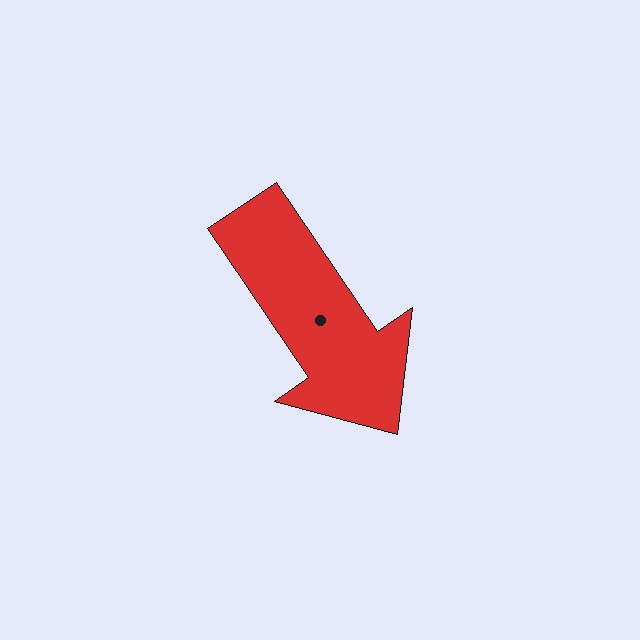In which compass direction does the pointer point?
Southeast.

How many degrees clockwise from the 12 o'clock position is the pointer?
Approximately 146 degrees.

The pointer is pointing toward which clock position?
Roughly 5 o'clock.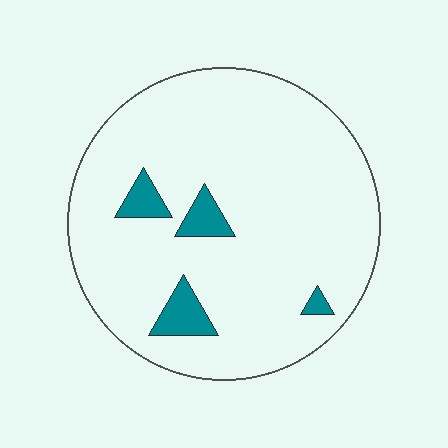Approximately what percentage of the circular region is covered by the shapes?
Approximately 10%.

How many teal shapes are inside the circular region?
4.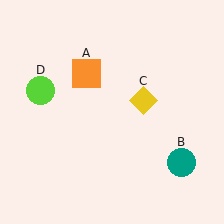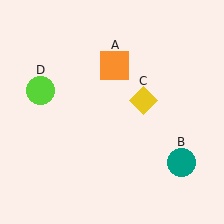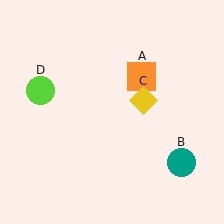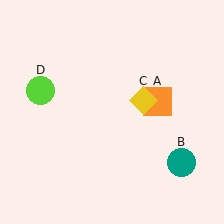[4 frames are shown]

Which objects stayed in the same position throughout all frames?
Teal circle (object B) and yellow diamond (object C) and lime circle (object D) remained stationary.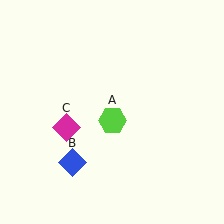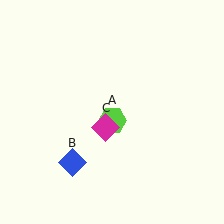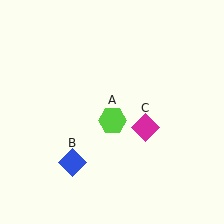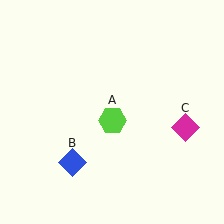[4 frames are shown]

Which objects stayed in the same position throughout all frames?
Lime hexagon (object A) and blue diamond (object B) remained stationary.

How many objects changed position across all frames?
1 object changed position: magenta diamond (object C).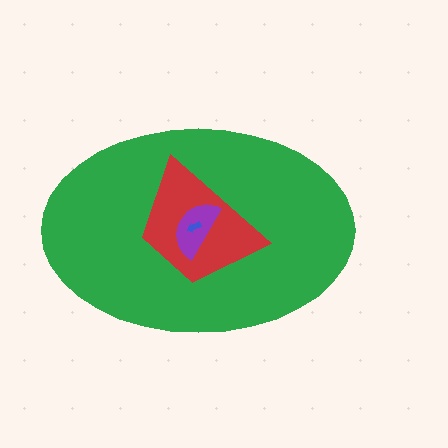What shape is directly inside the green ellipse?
The red trapezoid.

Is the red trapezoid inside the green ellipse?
Yes.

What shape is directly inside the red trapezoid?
The purple semicircle.